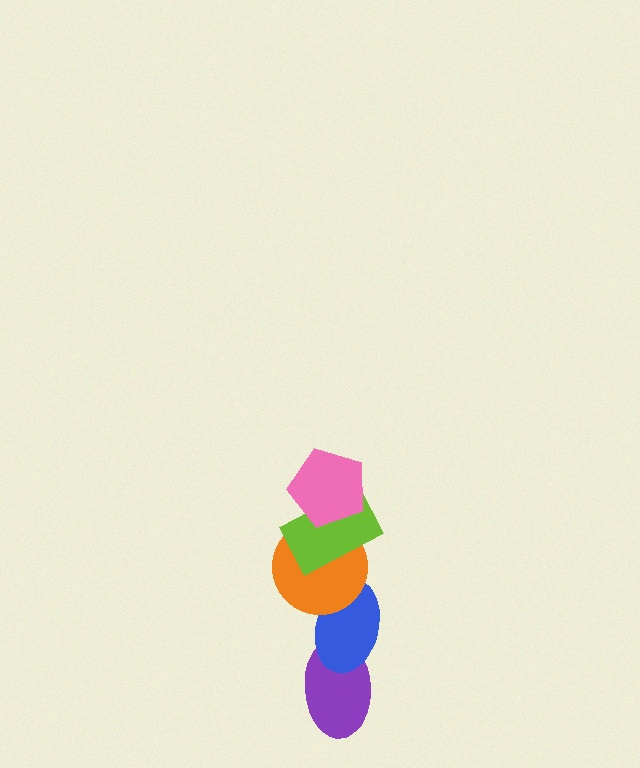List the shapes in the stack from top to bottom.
From top to bottom: the pink pentagon, the lime rectangle, the orange circle, the blue ellipse, the purple ellipse.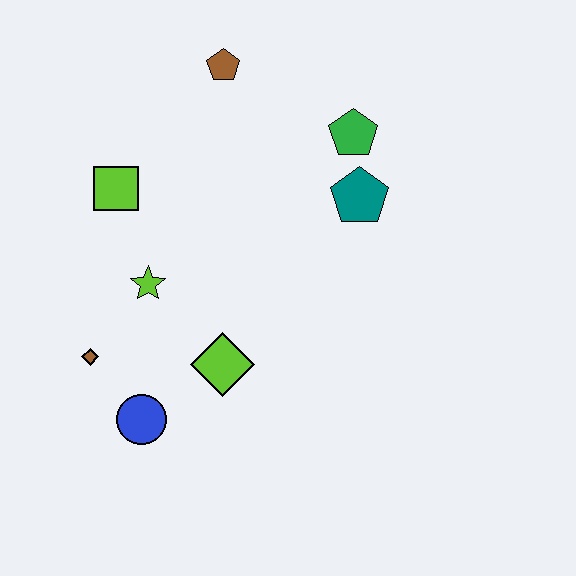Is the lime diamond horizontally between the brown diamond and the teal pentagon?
Yes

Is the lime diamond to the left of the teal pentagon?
Yes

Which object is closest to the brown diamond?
The blue circle is closest to the brown diamond.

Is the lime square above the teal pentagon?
Yes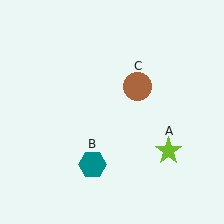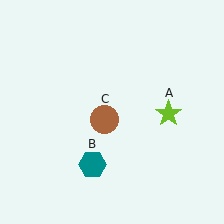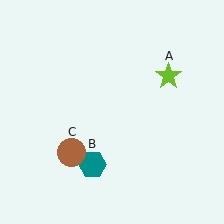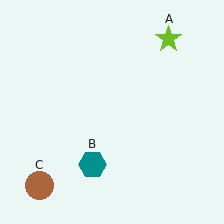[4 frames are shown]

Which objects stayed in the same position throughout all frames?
Teal hexagon (object B) remained stationary.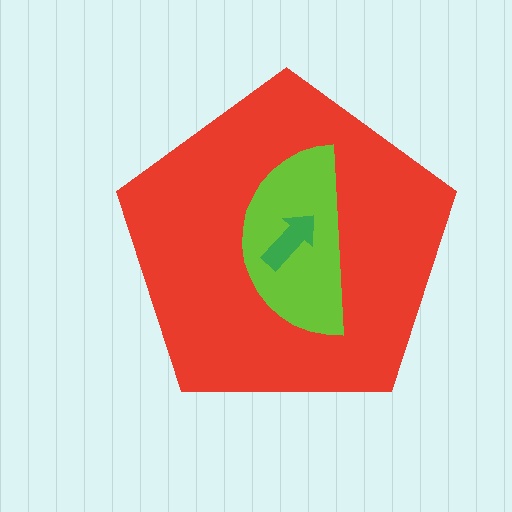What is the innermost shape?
The green arrow.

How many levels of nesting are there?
3.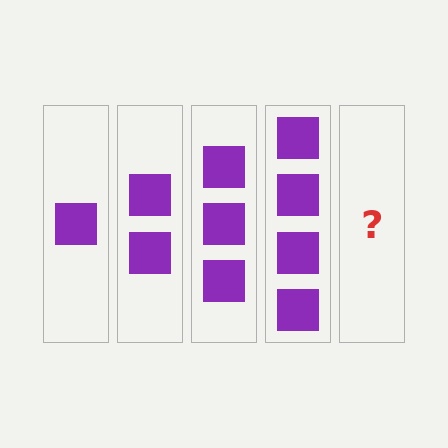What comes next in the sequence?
The next element should be 5 squares.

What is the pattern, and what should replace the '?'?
The pattern is that each step adds one more square. The '?' should be 5 squares.